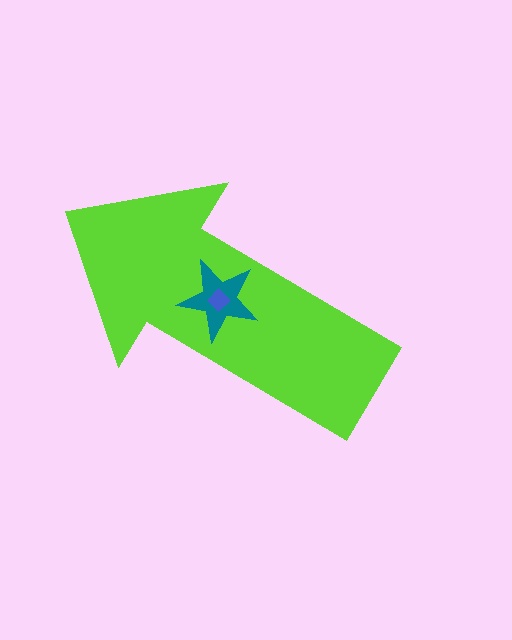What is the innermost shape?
The blue diamond.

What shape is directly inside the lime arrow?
The teal star.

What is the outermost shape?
The lime arrow.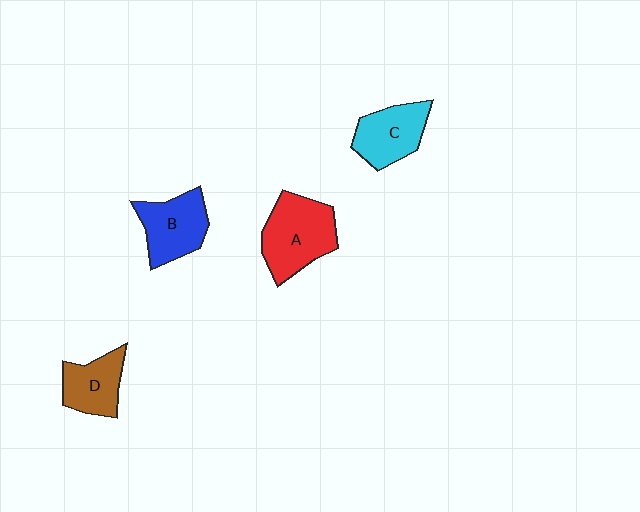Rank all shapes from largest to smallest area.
From largest to smallest: A (red), B (blue), C (cyan), D (brown).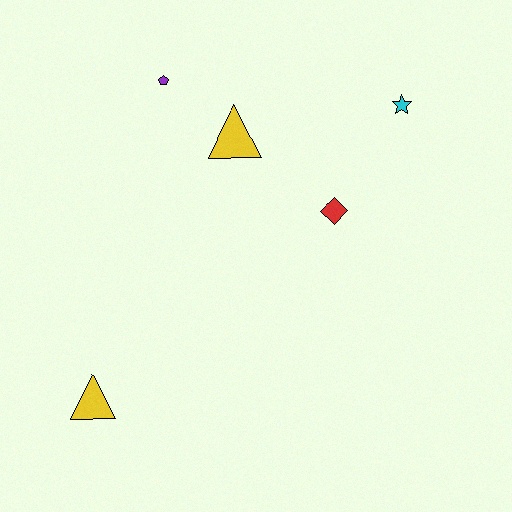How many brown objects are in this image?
There are no brown objects.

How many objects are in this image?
There are 5 objects.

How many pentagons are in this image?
There is 1 pentagon.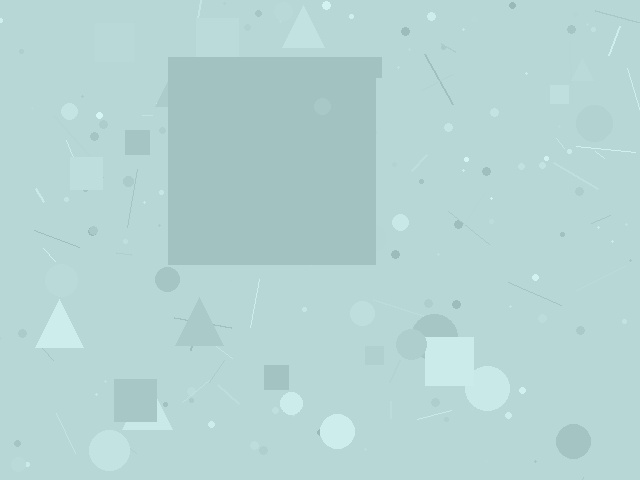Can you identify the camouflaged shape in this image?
The camouflaged shape is a square.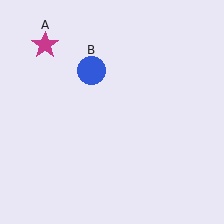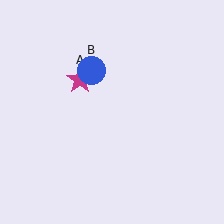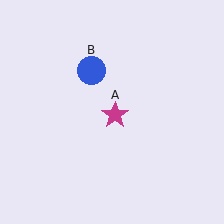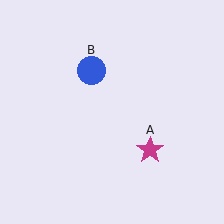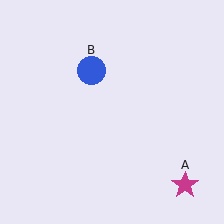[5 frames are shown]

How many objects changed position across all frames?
1 object changed position: magenta star (object A).